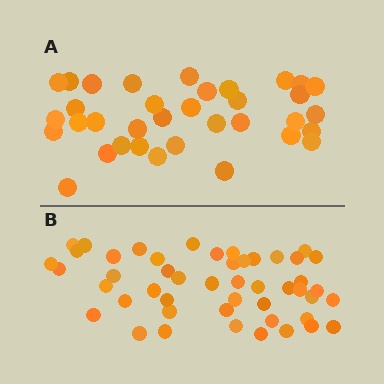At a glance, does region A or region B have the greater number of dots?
Region B (the bottom region) has more dots.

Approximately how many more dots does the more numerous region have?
Region B has approximately 15 more dots than region A.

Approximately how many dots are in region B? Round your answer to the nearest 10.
About 50 dots. (The exact count is 48, which rounds to 50.)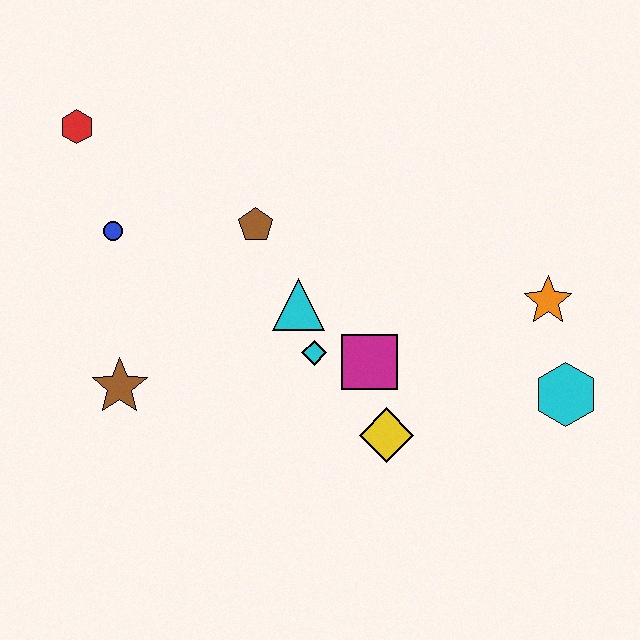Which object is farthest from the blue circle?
The cyan hexagon is farthest from the blue circle.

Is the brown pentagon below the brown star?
No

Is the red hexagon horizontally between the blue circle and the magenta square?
No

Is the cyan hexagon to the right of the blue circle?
Yes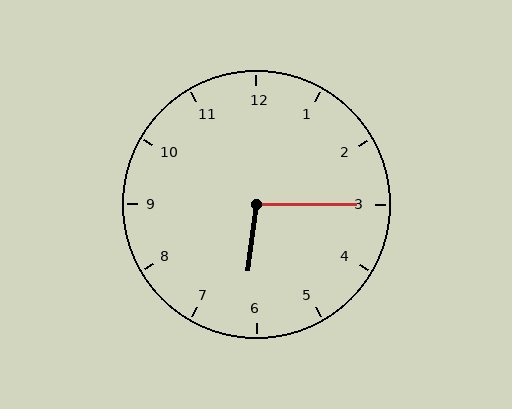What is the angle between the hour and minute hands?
Approximately 98 degrees.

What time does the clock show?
6:15.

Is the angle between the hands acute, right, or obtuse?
It is obtuse.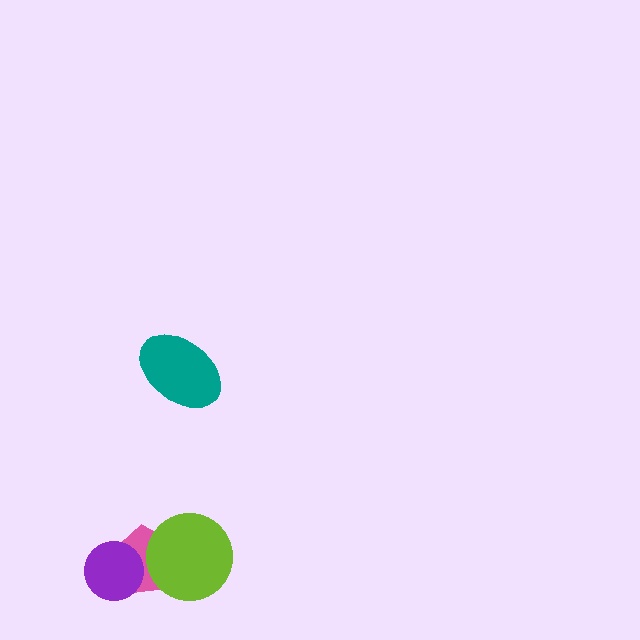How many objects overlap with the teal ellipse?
0 objects overlap with the teal ellipse.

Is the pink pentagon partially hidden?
Yes, it is partially covered by another shape.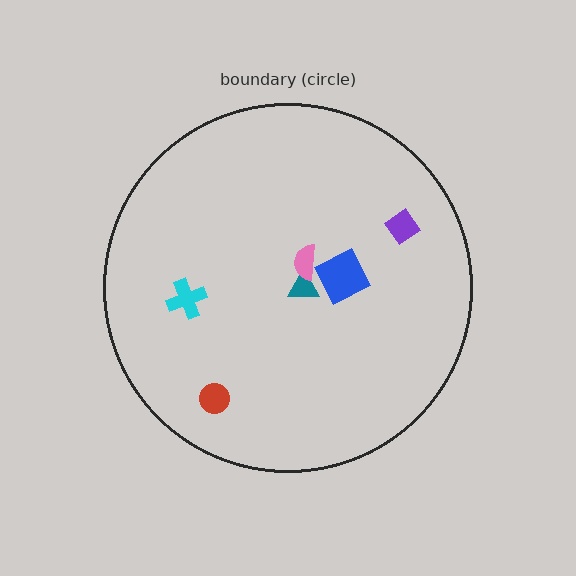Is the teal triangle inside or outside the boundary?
Inside.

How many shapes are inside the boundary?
6 inside, 0 outside.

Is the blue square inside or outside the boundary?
Inside.